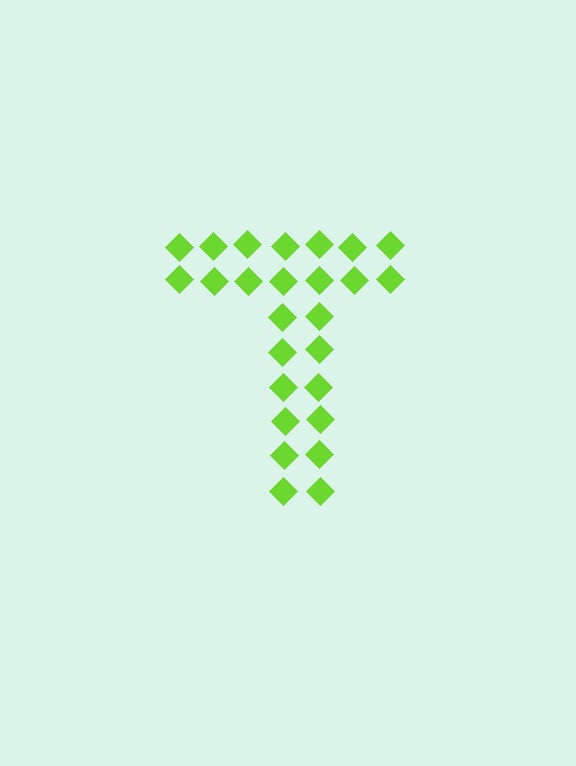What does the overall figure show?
The overall figure shows the letter T.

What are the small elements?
The small elements are diamonds.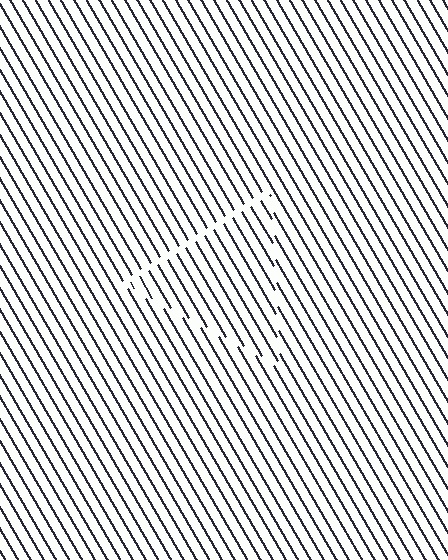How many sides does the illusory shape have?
3 sides — the line-ends trace a triangle.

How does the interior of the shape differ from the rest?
The interior of the shape contains the same grating, shifted by half a period — the contour is defined by the phase discontinuity where line-ends from the inner and outer gratings abut.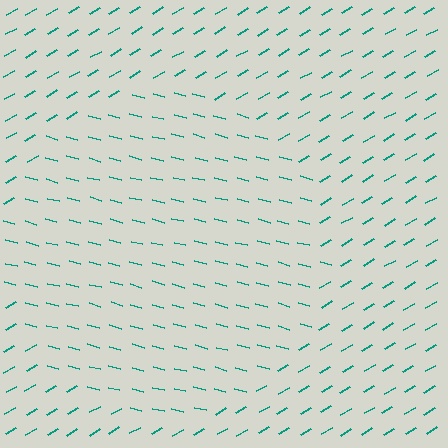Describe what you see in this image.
The image is filled with small teal line segments. A circle region in the image has lines oriented differently from the surrounding lines, creating a visible texture boundary.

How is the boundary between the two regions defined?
The boundary is defined purely by a change in line orientation (approximately 45 degrees difference). All lines are the same color and thickness.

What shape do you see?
I see a circle.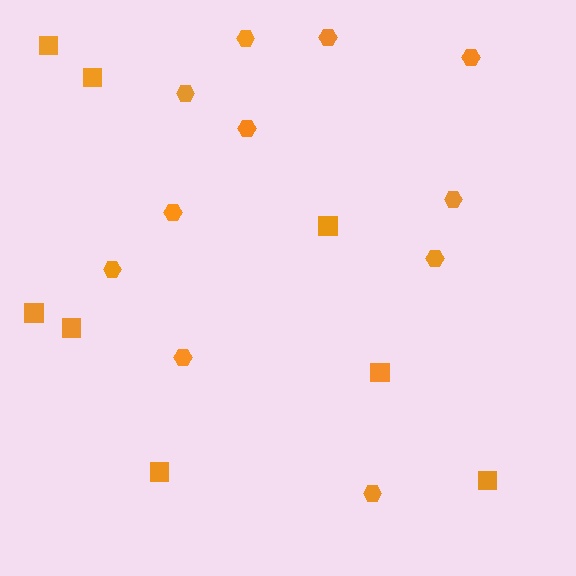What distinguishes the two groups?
There are 2 groups: one group of squares (8) and one group of hexagons (11).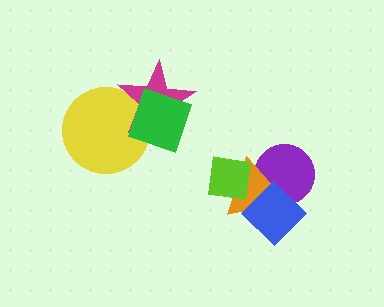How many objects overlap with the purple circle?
2 objects overlap with the purple circle.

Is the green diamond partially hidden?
No, no other shape covers it.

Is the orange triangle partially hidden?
Yes, it is partially covered by another shape.